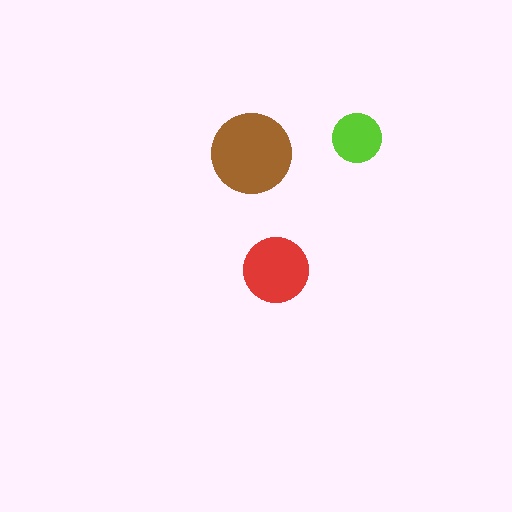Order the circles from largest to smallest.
the brown one, the red one, the lime one.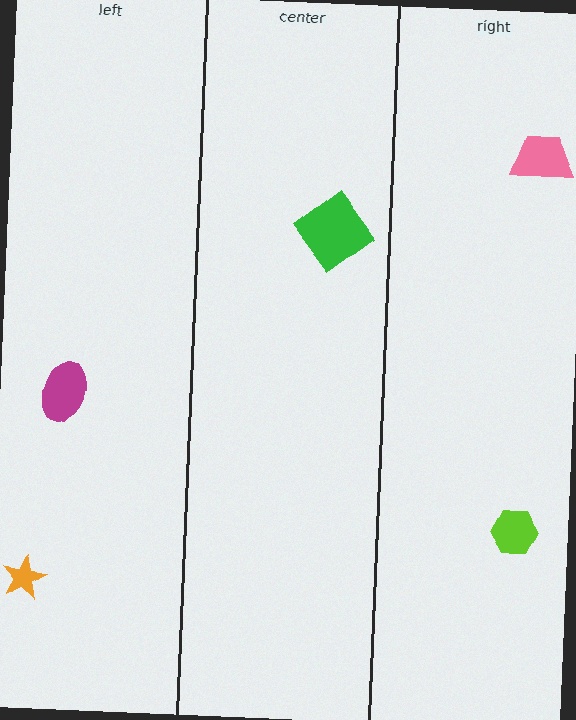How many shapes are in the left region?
2.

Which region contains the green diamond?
The center region.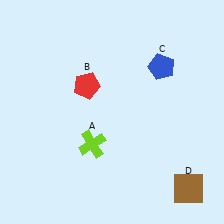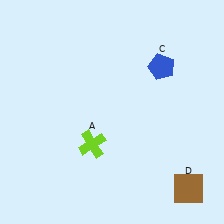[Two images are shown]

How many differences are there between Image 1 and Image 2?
There is 1 difference between the two images.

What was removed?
The red pentagon (B) was removed in Image 2.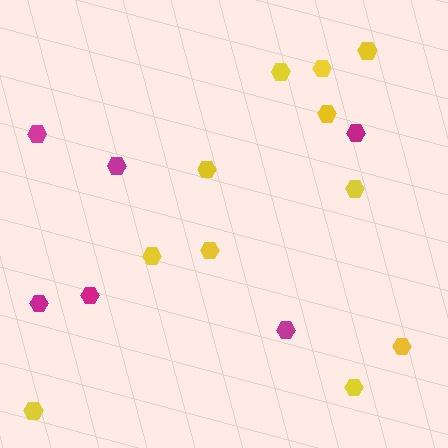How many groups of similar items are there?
There are 2 groups: one group of magenta hexagons (6) and one group of yellow hexagons (11).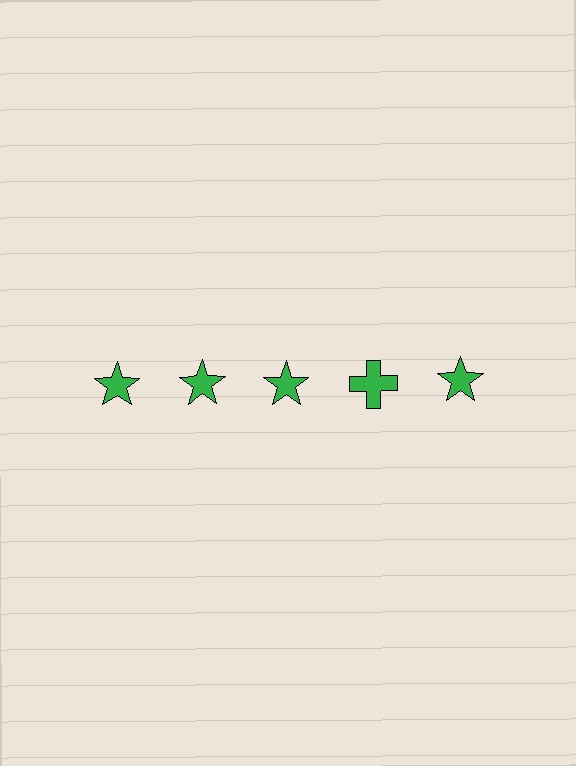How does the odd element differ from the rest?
It has a different shape: cross instead of star.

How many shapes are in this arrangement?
There are 5 shapes arranged in a grid pattern.